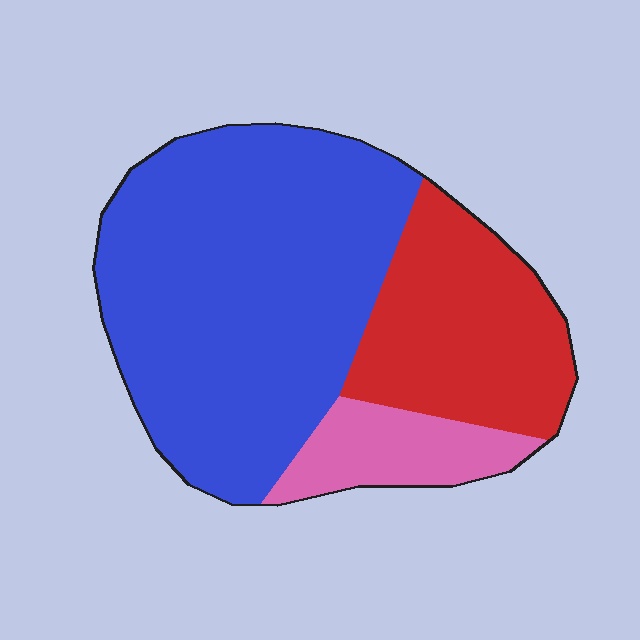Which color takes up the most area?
Blue, at roughly 60%.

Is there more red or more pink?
Red.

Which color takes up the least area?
Pink, at roughly 10%.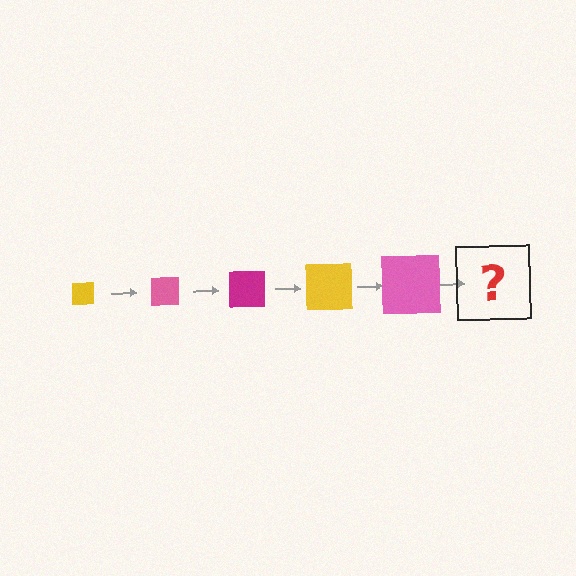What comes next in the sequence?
The next element should be a magenta square, larger than the previous one.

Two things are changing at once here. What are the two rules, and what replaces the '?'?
The two rules are that the square grows larger each step and the color cycles through yellow, pink, and magenta. The '?' should be a magenta square, larger than the previous one.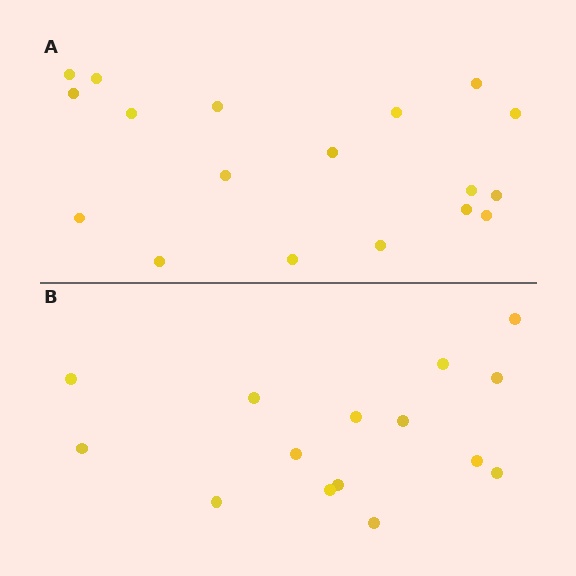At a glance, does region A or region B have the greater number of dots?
Region A (the top region) has more dots.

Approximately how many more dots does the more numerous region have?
Region A has just a few more — roughly 2 or 3 more dots than region B.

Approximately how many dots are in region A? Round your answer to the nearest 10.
About 20 dots. (The exact count is 18, which rounds to 20.)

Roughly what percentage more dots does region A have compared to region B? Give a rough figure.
About 20% more.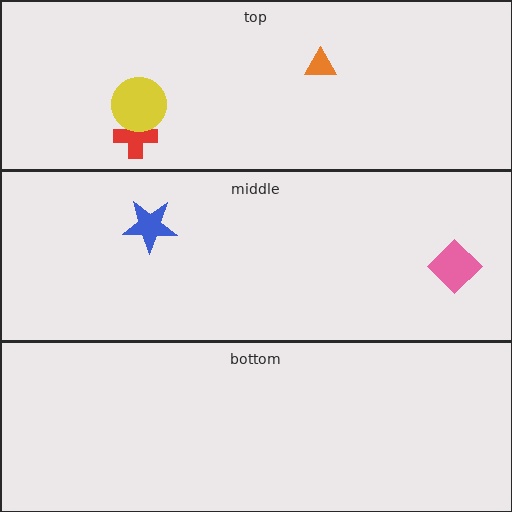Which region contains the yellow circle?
The top region.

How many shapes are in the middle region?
2.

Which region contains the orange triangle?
The top region.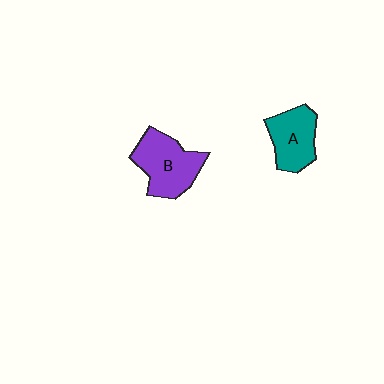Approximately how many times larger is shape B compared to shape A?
Approximately 1.3 times.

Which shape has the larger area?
Shape B (purple).